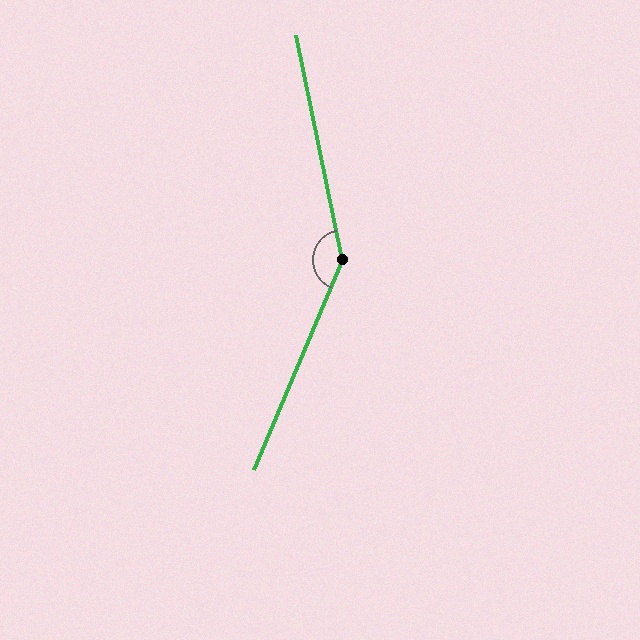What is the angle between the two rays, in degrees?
Approximately 145 degrees.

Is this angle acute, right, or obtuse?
It is obtuse.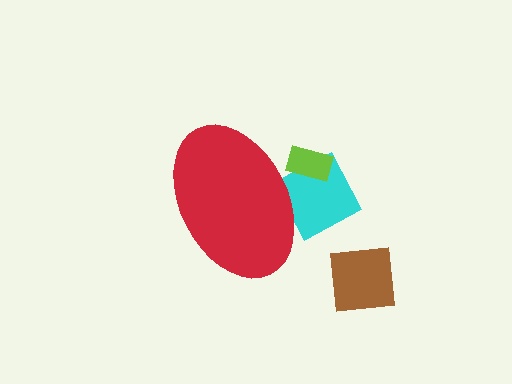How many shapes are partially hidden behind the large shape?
2 shapes are partially hidden.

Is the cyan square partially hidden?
Yes, the cyan square is partially hidden behind the red ellipse.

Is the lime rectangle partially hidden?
Yes, the lime rectangle is partially hidden behind the red ellipse.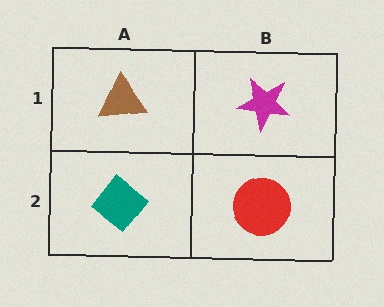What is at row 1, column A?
A brown triangle.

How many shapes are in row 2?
2 shapes.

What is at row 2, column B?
A red circle.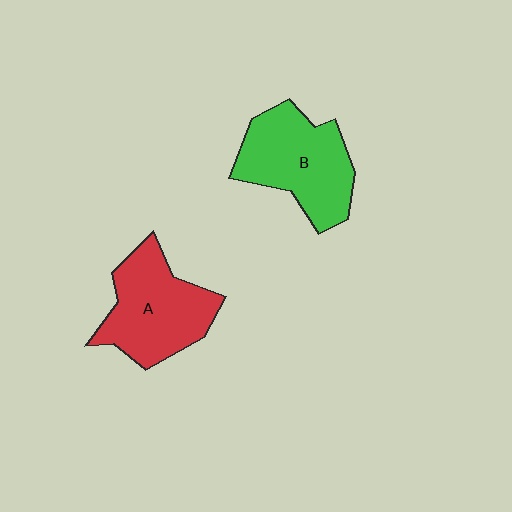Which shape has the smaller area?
Shape A (red).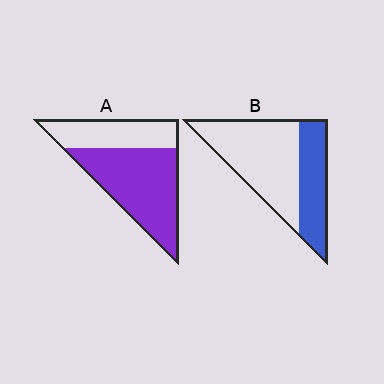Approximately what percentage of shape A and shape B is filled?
A is approximately 65% and B is approximately 35%.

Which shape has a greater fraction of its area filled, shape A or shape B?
Shape A.